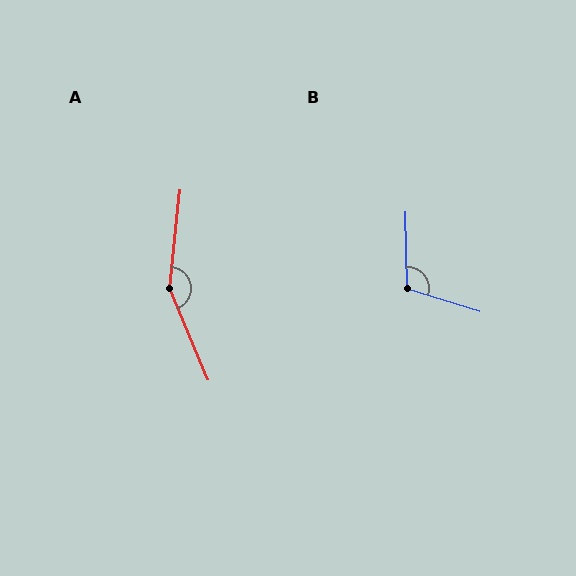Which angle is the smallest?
B, at approximately 108 degrees.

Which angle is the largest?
A, at approximately 151 degrees.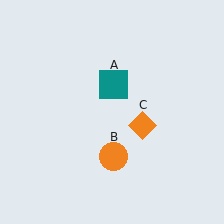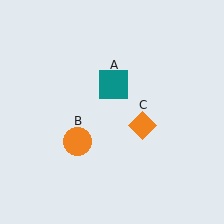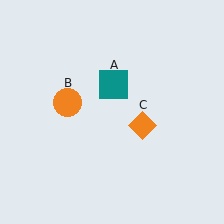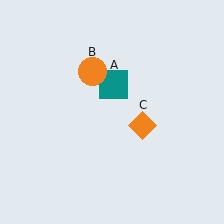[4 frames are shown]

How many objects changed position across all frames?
1 object changed position: orange circle (object B).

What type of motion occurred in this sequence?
The orange circle (object B) rotated clockwise around the center of the scene.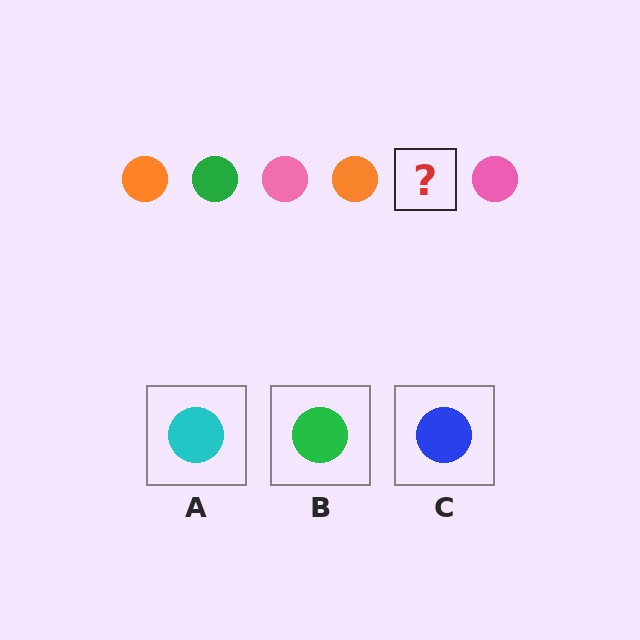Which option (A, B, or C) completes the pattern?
B.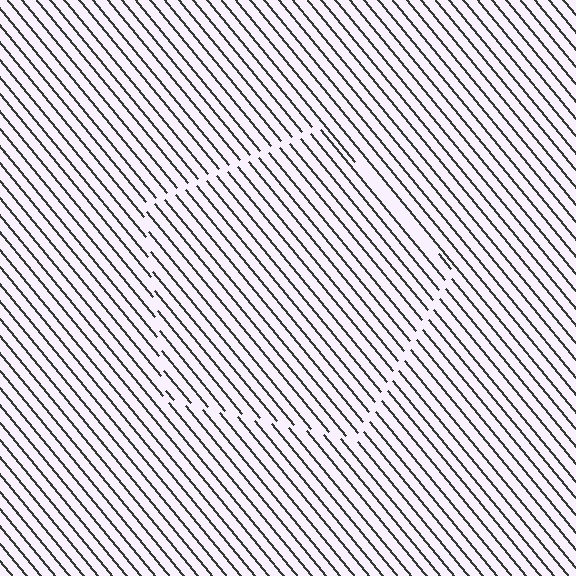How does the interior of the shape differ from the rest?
The interior of the shape contains the same grating, shifted by half a period — the contour is defined by the phase discontinuity where line-ends from the inner and outer gratings abut.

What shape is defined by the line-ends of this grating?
An illusory pentagon. The interior of the shape contains the same grating, shifted by half a period — the contour is defined by the phase discontinuity where line-ends from the inner and outer gratings abut.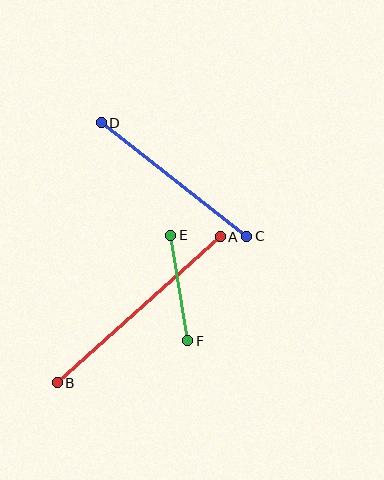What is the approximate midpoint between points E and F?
The midpoint is at approximately (179, 288) pixels.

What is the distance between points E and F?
The distance is approximately 107 pixels.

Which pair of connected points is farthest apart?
Points A and B are farthest apart.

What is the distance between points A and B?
The distance is approximately 219 pixels.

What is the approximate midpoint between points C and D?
The midpoint is at approximately (174, 180) pixels.